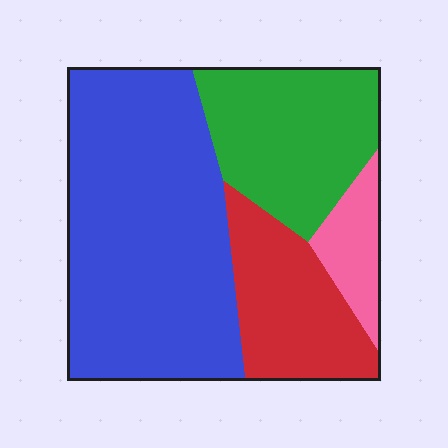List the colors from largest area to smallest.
From largest to smallest: blue, green, red, pink.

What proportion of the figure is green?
Green covers around 25% of the figure.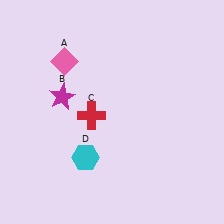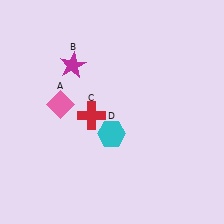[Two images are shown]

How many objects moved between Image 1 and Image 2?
3 objects moved between the two images.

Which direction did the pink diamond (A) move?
The pink diamond (A) moved down.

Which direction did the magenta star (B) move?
The magenta star (B) moved up.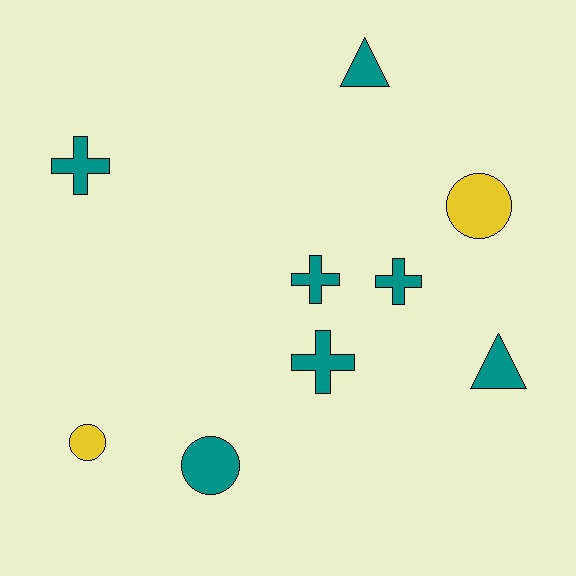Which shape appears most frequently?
Cross, with 4 objects.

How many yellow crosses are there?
There are no yellow crosses.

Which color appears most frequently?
Teal, with 7 objects.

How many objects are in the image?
There are 9 objects.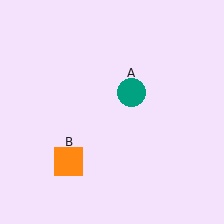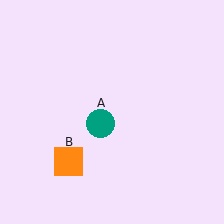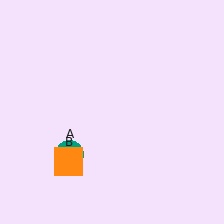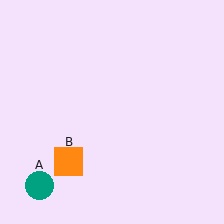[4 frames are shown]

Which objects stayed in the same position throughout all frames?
Orange square (object B) remained stationary.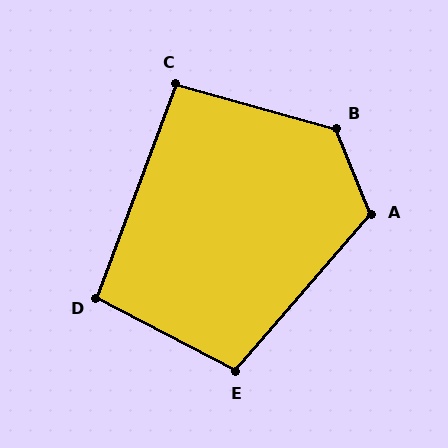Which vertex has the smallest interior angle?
C, at approximately 95 degrees.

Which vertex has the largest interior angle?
B, at approximately 127 degrees.